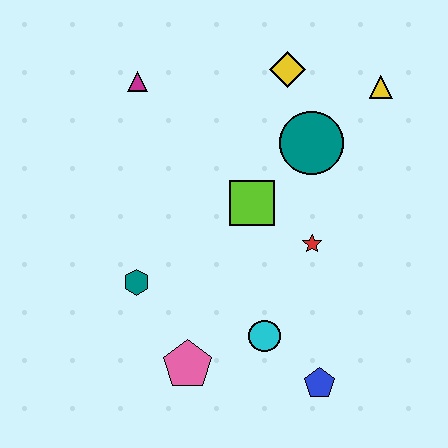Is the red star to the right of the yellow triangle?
No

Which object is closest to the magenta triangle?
The yellow diamond is closest to the magenta triangle.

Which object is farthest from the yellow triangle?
The pink pentagon is farthest from the yellow triangle.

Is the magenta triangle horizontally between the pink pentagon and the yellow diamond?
No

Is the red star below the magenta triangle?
Yes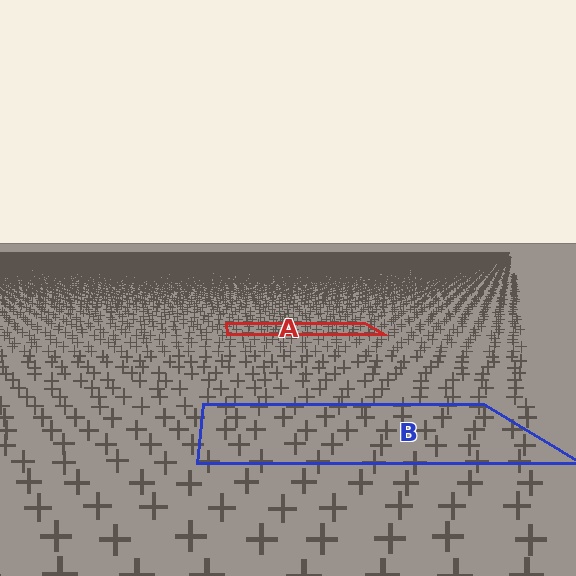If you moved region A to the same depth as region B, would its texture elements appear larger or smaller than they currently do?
They would appear larger. At a closer depth, the same texture elements are projected at a bigger on-screen size.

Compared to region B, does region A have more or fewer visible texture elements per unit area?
Region A has more texture elements per unit area — they are packed more densely because it is farther away.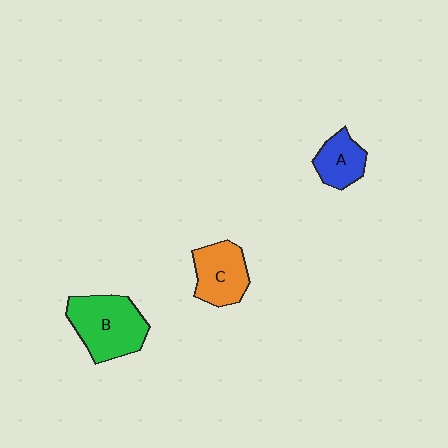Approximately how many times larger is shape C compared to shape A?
Approximately 1.4 times.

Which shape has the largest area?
Shape B (green).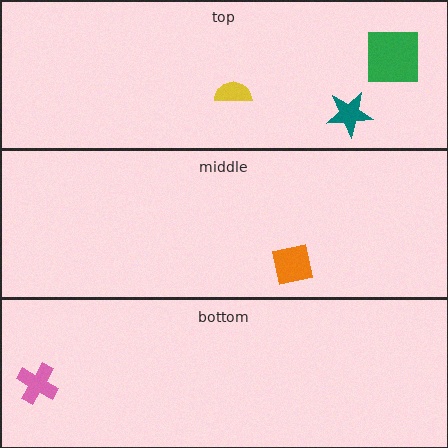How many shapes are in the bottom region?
1.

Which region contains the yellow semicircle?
The top region.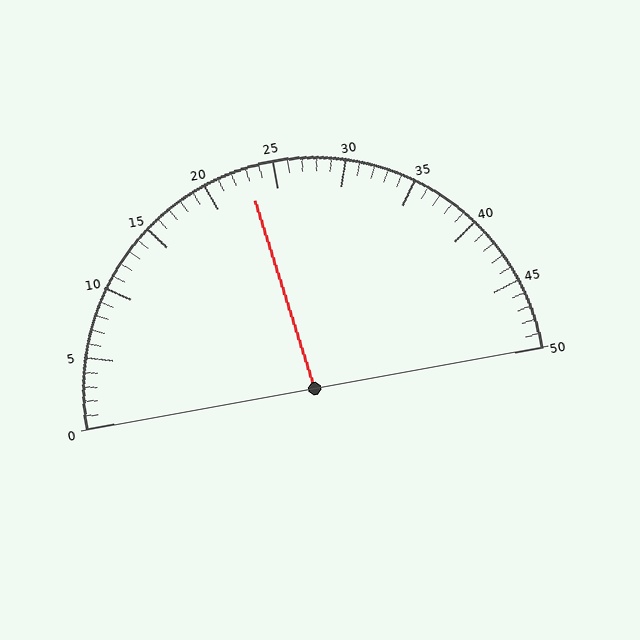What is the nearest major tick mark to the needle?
The nearest major tick mark is 25.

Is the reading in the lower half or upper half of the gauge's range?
The reading is in the lower half of the range (0 to 50).